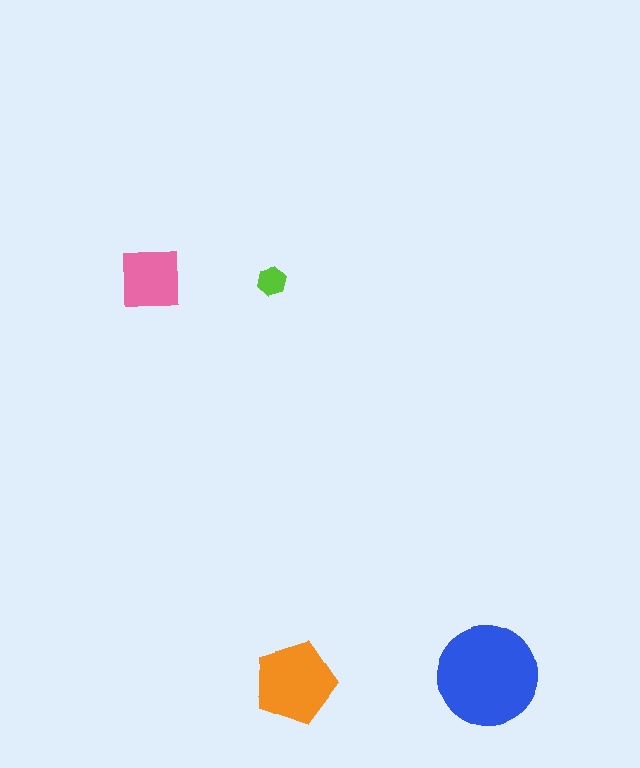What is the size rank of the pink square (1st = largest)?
3rd.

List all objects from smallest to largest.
The lime hexagon, the pink square, the orange pentagon, the blue circle.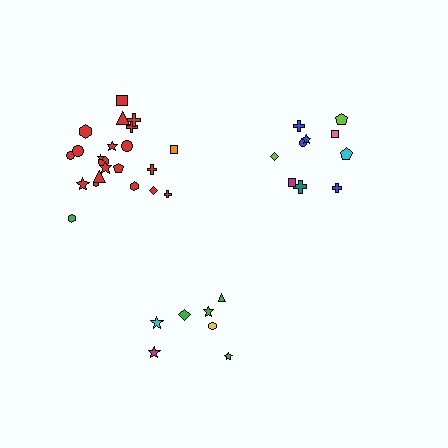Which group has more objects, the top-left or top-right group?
The top-left group.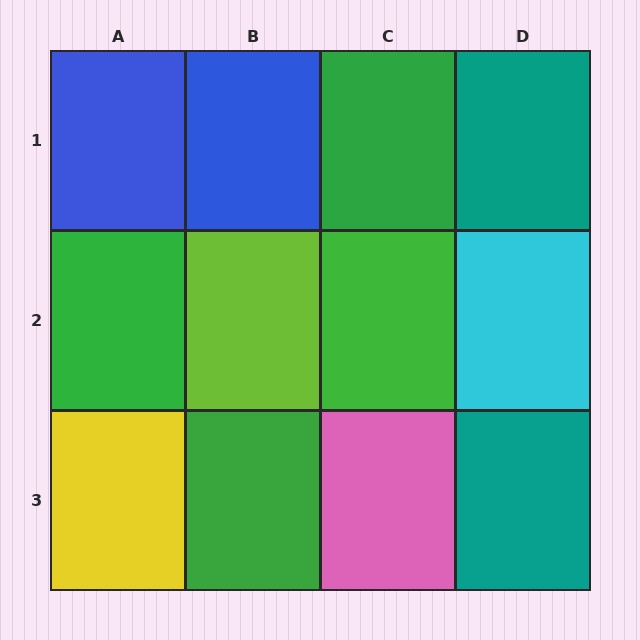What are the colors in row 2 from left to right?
Green, lime, green, cyan.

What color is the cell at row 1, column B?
Blue.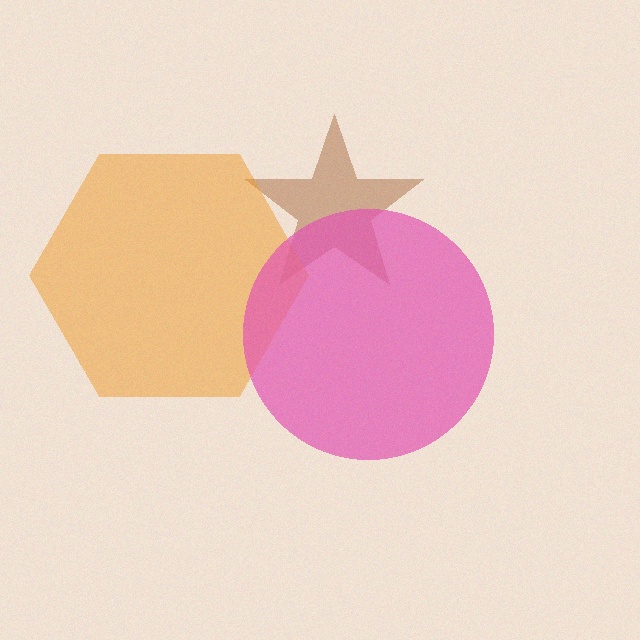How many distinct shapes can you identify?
There are 3 distinct shapes: a brown star, an orange hexagon, a pink circle.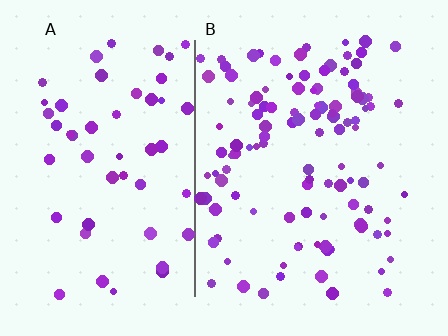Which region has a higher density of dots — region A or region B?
B (the right).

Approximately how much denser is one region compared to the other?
Approximately 2.1× — region B over region A.